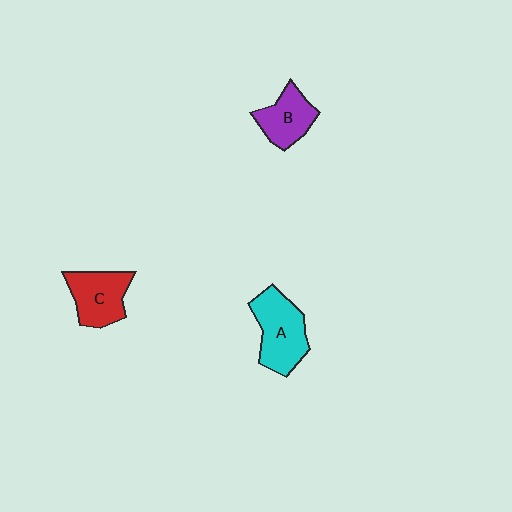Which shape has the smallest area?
Shape B (purple).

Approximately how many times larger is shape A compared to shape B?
Approximately 1.4 times.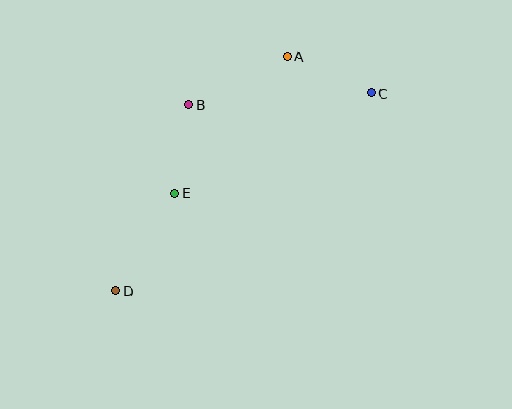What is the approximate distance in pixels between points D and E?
The distance between D and E is approximately 114 pixels.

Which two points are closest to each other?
Points B and E are closest to each other.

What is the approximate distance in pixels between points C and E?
The distance between C and E is approximately 221 pixels.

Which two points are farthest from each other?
Points C and D are farthest from each other.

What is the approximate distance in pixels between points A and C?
The distance between A and C is approximately 92 pixels.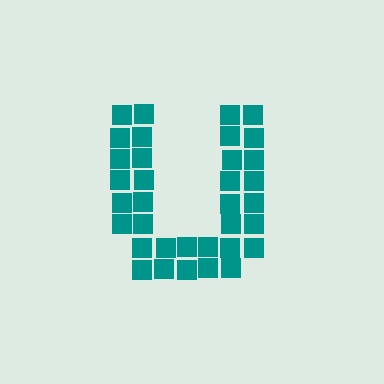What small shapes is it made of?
It is made of small squares.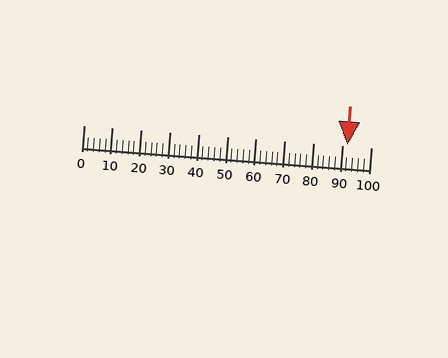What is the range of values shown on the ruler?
The ruler shows values from 0 to 100.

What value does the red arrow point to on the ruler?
The red arrow points to approximately 92.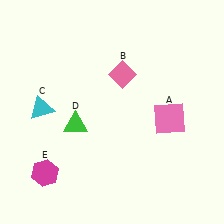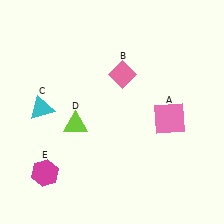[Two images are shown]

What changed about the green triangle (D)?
In Image 1, D is green. In Image 2, it changed to lime.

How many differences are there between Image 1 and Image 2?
There is 1 difference between the two images.